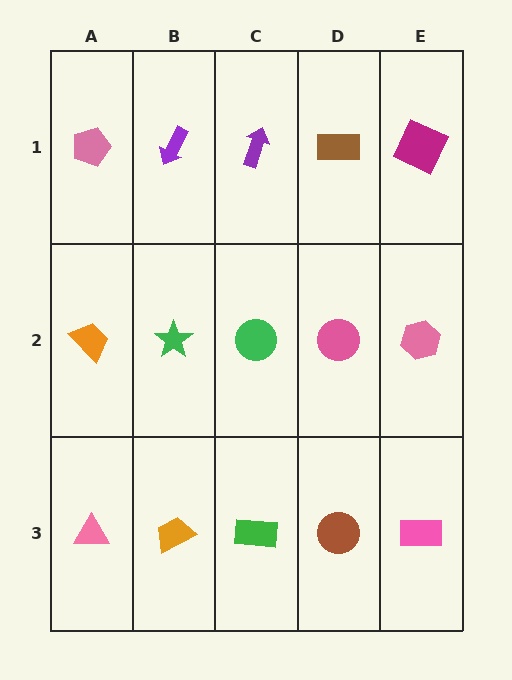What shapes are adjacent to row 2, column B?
A purple arrow (row 1, column B), an orange trapezoid (row 3, column B), an orange trapezoid (row 2, column A), a green circle (row 2, column C).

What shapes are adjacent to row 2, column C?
A purple arrow (row 1, column C), a green rectangle (row 3, column C), a green star (row 2, column B), a pink circle (row 2, column D).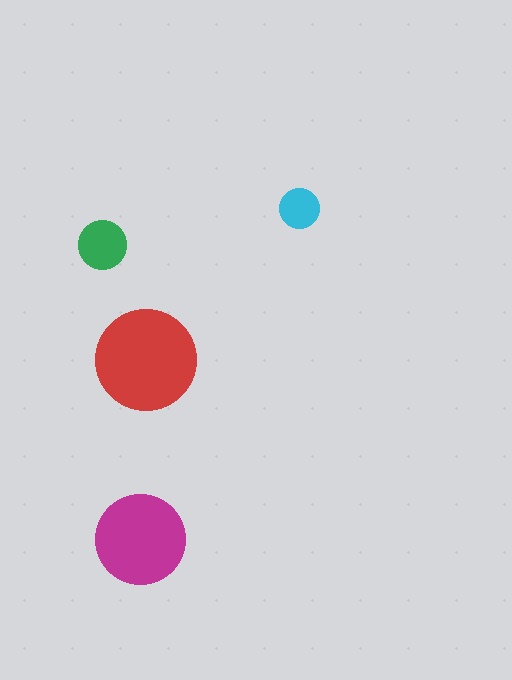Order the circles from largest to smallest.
the red one, the magenta one, the green one, the cyan one.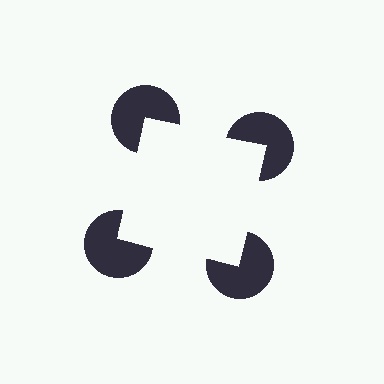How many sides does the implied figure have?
4 sides.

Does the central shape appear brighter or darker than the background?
It typically appears slightly brighter than the background, even though no actual brightness change is drawn.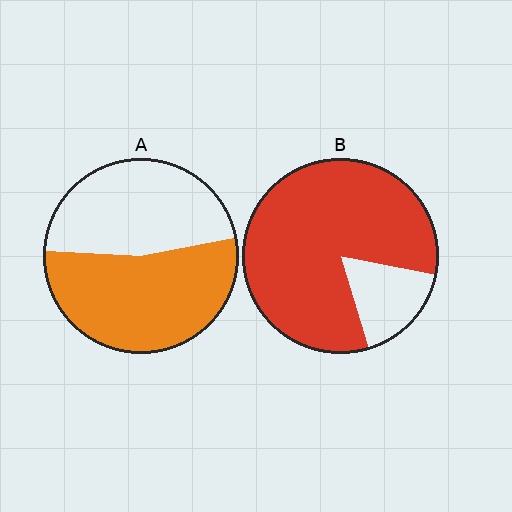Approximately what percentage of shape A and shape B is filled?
A is approximately 55% and B is approximately 85%.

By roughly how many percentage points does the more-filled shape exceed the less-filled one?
By roughly 30 percentage points (B over A).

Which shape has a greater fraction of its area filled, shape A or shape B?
Shape B.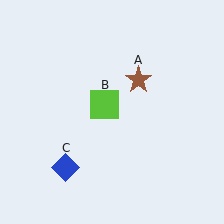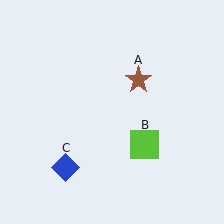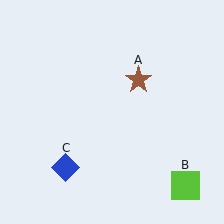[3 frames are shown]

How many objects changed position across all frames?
1 object changed position: lime square (object B).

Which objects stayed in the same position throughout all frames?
Brown star (object A) and blue diamond (object C) remained stationary.